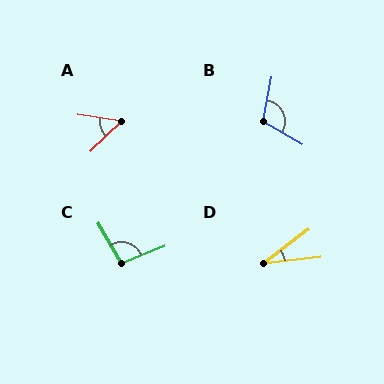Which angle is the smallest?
D, at approximately 31 degrees.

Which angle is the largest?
B, at approximately 109 degrees.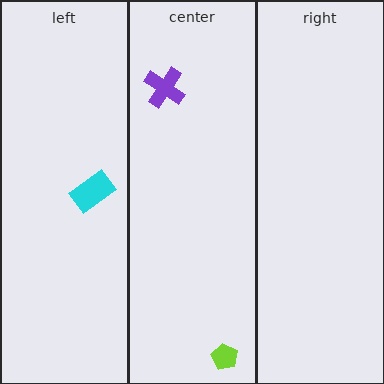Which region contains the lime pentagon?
The center region.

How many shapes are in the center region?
2.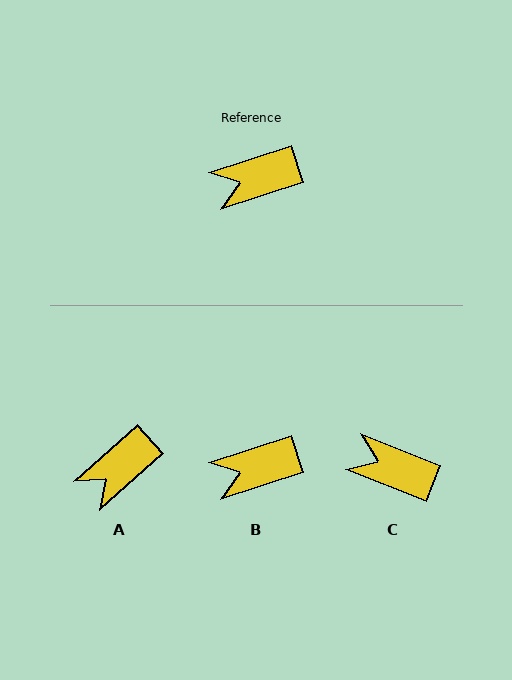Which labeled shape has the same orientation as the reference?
B.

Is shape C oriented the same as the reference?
No, it is off by about 40 degrees.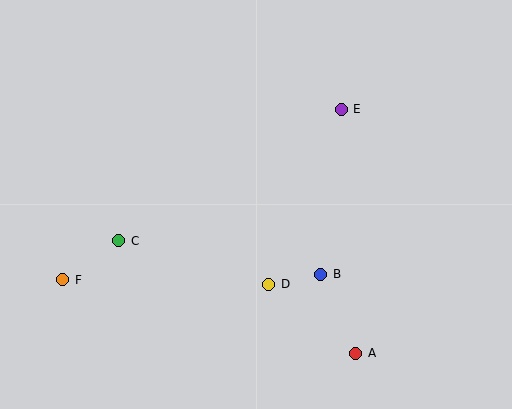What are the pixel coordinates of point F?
Point F is at (63, 280).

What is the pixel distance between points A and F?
The distance between A and F is 302 pixels.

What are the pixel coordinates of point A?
Point A is at (356, 353).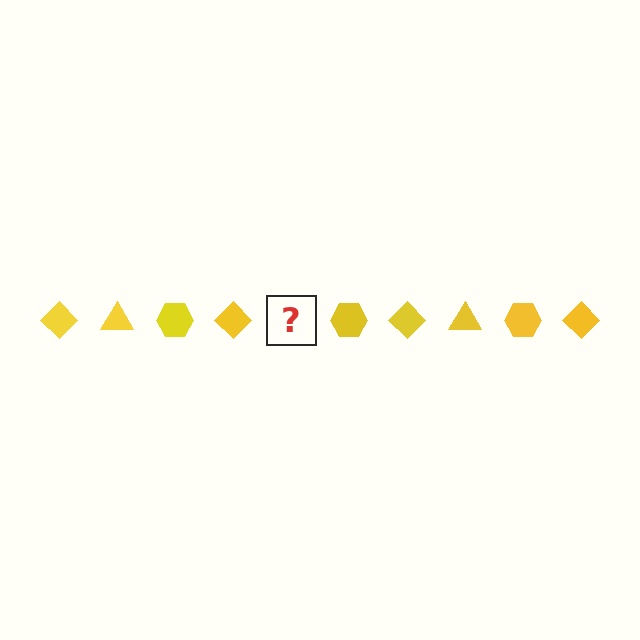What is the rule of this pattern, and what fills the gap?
The rule is that the pattern cycles through diamond, triangle, hexagon shapes in yellow. The gap should be filled with a yellow triangle.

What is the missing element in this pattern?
The missing element is a yellow triangle.